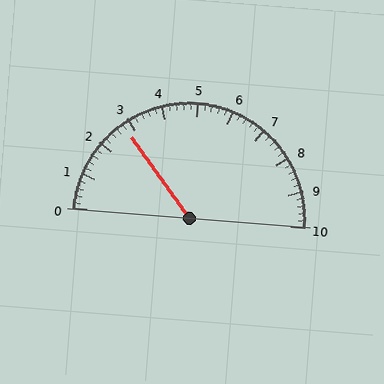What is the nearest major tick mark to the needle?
The nearest major tick mark is 3.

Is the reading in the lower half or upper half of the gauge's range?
The reading is in the lower half of the range (0 to 10).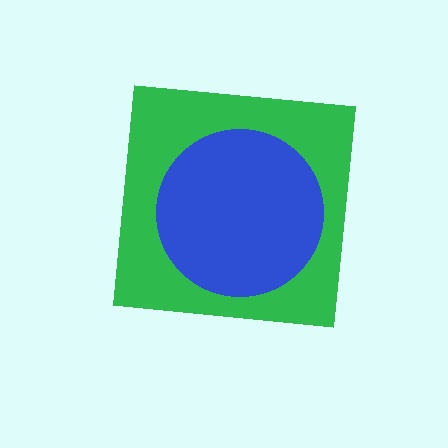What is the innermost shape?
The blue circle.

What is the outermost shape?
The green square.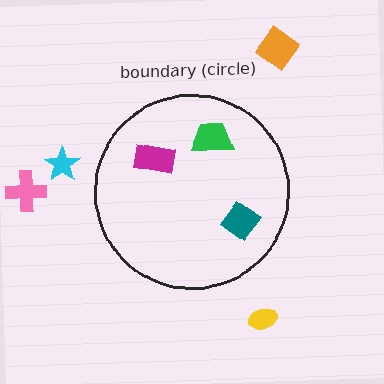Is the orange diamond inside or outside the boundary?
Outside.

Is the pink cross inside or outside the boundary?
Outside.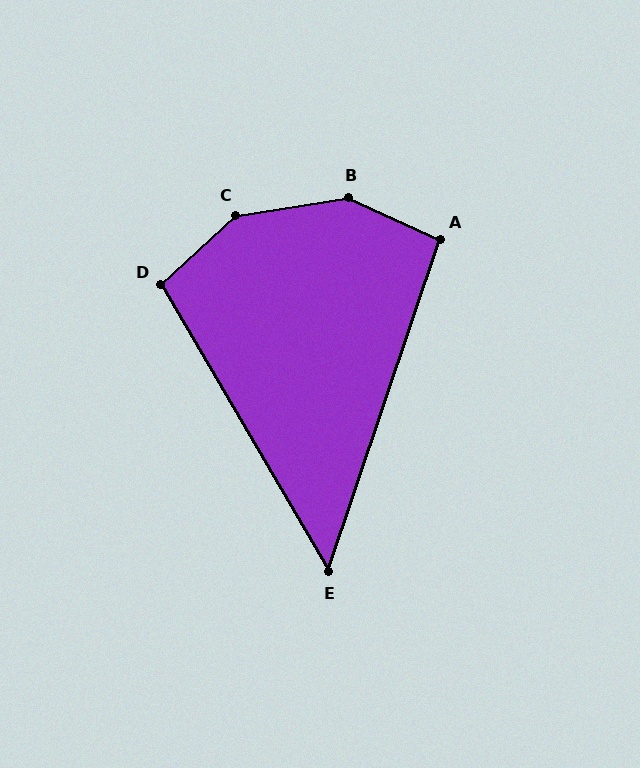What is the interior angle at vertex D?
Approximately 102 degrees (obtuse).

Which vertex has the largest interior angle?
B, at approximately 147 degrees.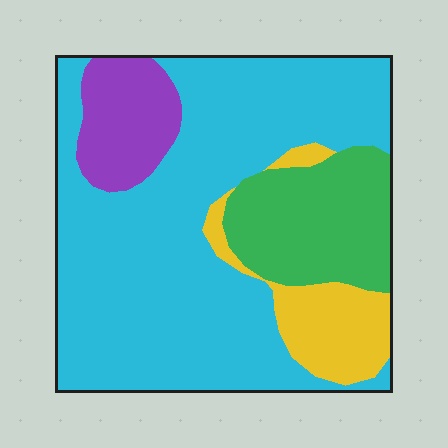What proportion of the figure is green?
Green takes up about one sixth (1/6) of the figure.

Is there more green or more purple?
Green.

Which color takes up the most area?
Cyan, at roughly 60%.